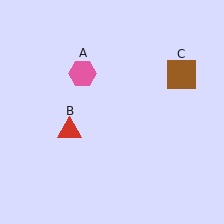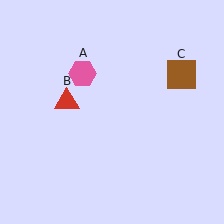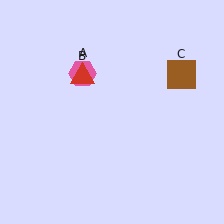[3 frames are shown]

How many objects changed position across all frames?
1 object changed position: red triangle (object B).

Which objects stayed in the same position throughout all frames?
Pink hexagon (object A) and brown square (object C) remained stationary.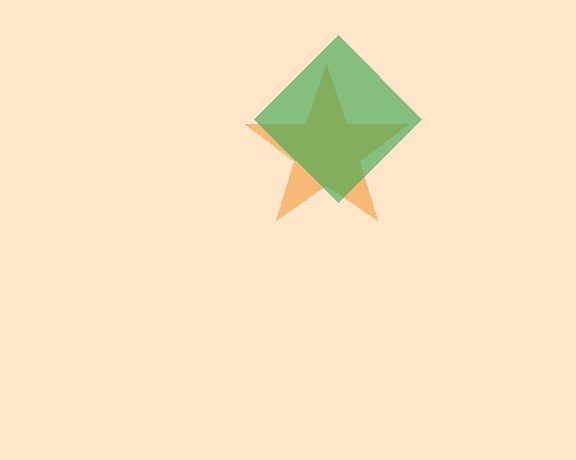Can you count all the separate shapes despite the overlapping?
Yes, there are 2 separate shapes.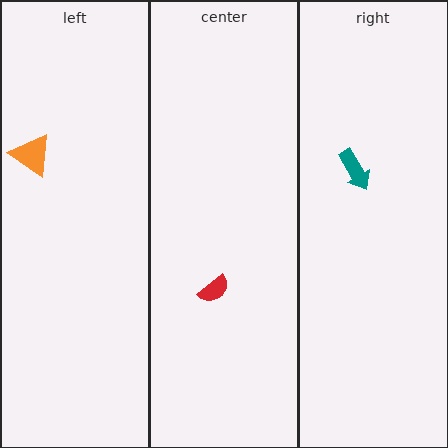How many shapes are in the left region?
1.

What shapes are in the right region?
The teal arrow.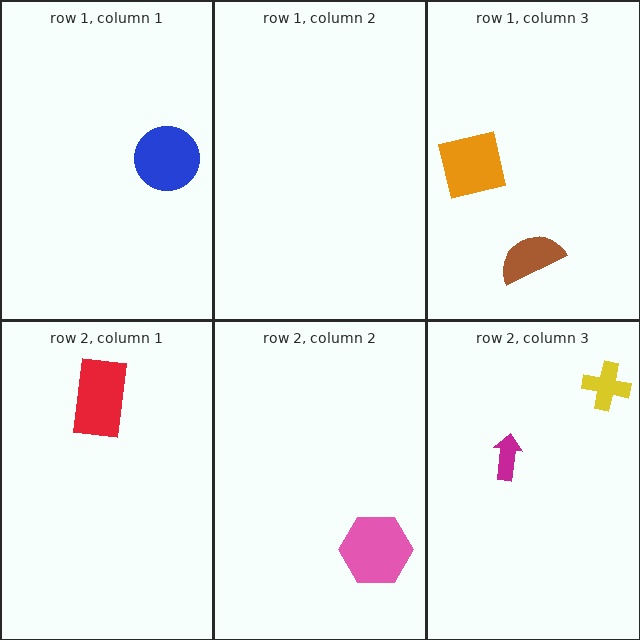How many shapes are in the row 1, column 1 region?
1.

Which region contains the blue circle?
The row 1, column 1 region.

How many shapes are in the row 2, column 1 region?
1.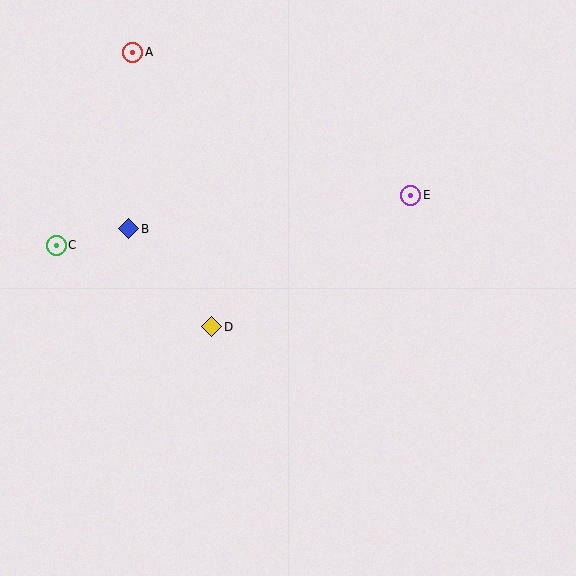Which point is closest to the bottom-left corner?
Point D is closest to the bottom-left corner.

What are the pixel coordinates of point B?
Point B is at (129, 229).